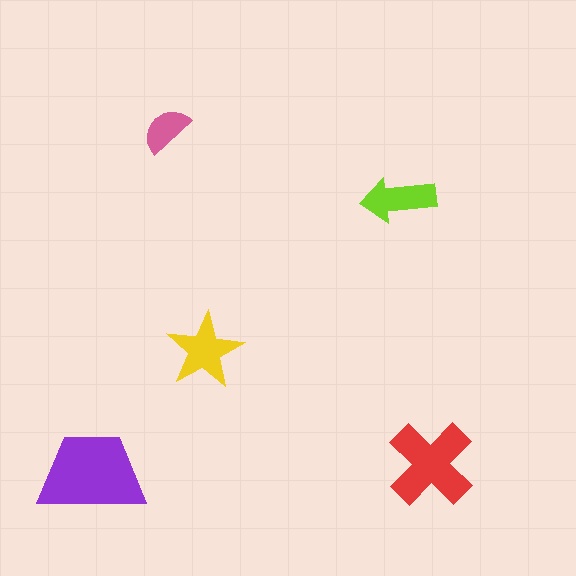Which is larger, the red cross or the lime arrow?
The red cross.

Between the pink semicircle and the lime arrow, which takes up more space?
The lime arrow.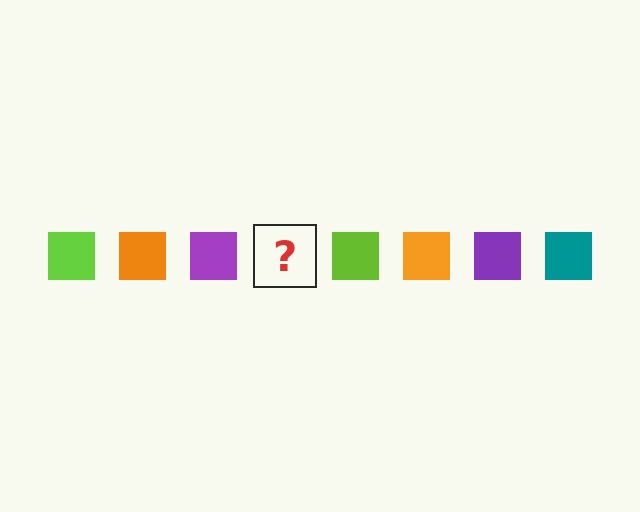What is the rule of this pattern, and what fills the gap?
The rule is that the pattern cycles through lime, orange, purple, teal squares. The gap should be filled with a teal square.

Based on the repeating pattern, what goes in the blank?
The blank should be a teal square.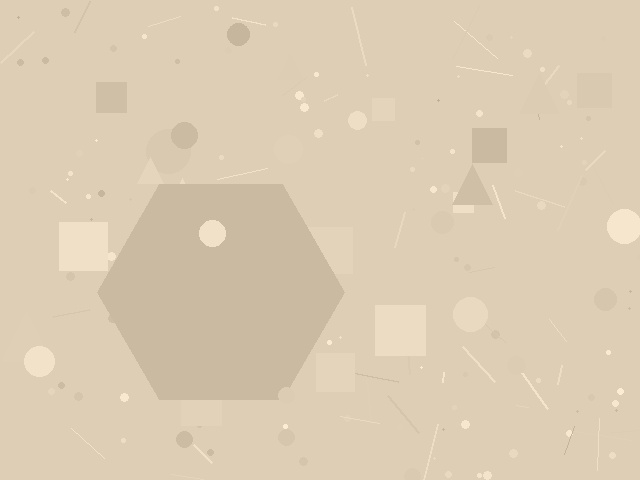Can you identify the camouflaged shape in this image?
The camouflaged shape is a hexagon.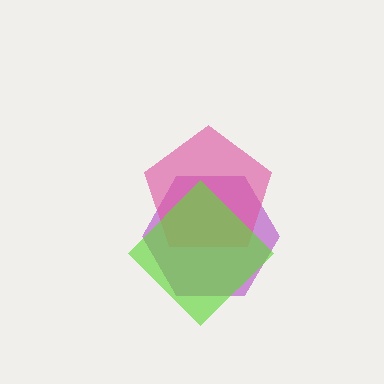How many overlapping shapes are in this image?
There are 3 overlapping shapes in the image.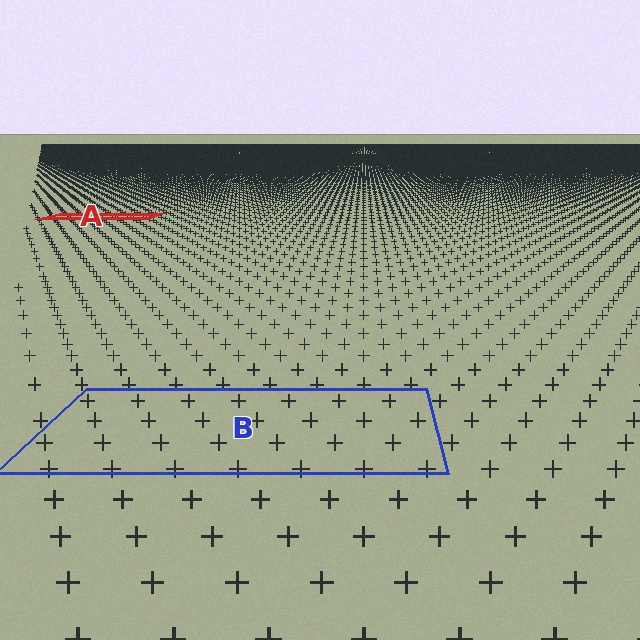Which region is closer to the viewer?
Region B is closer. The texture elements there are larger and more spread out.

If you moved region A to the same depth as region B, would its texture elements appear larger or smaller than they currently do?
They would appear larger. At a closer depth, the same texture elements are projected at a bigger on-screen size.